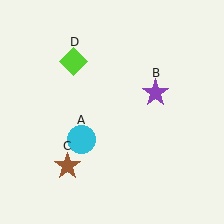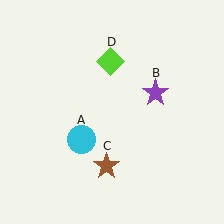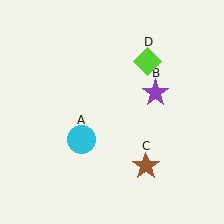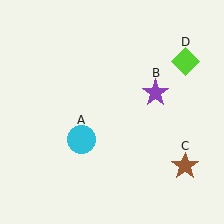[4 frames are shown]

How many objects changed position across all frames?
2 objects changed position: brown star (object C), lime diamond (object D).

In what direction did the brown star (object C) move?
The brown star (object C) moved right.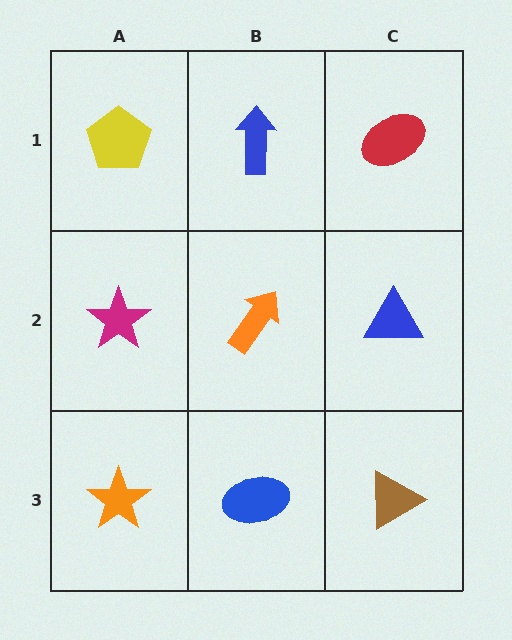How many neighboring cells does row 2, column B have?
4.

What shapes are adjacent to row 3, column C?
A blue triangle (row 2, column C), a blue ellipse (row 3, column B).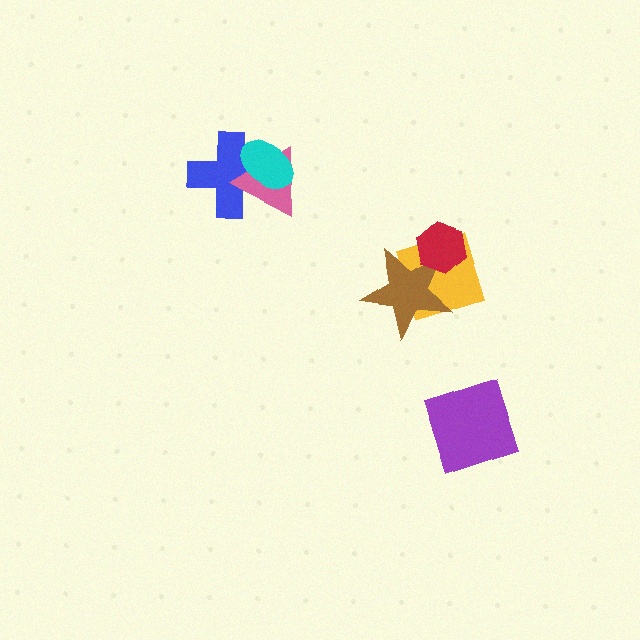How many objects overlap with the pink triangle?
2 objects overlap with the pink triangle.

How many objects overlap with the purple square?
0 objects overlap with the purple square.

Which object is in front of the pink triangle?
The cyan ellipse is in front of the pink triangle.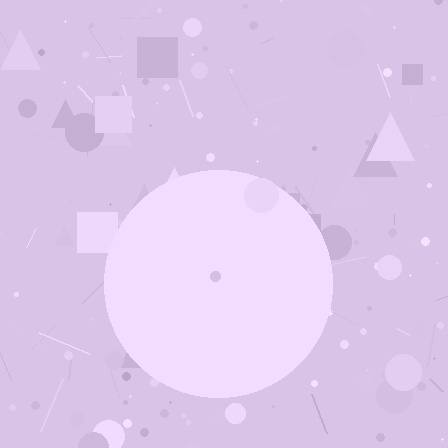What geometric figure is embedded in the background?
A circle is embedded in the background.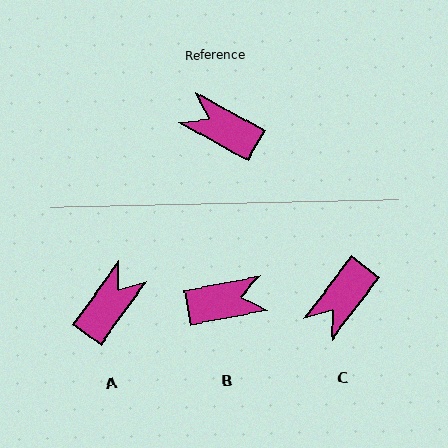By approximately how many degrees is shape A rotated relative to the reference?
Approximately 97 degrees clockwise.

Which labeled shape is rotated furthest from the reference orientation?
B, about 140 degrees away.